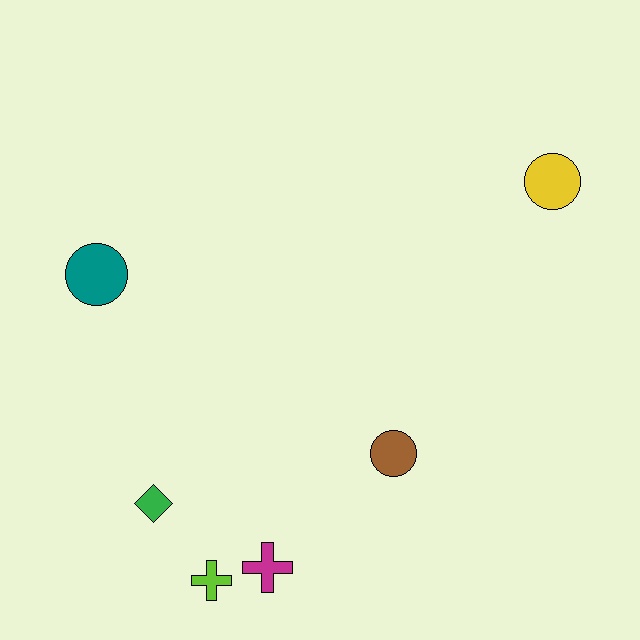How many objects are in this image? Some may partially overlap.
There are 6 objects.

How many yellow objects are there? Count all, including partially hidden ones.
There is 1 yellow object.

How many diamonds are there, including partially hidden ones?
There is 1 diamond.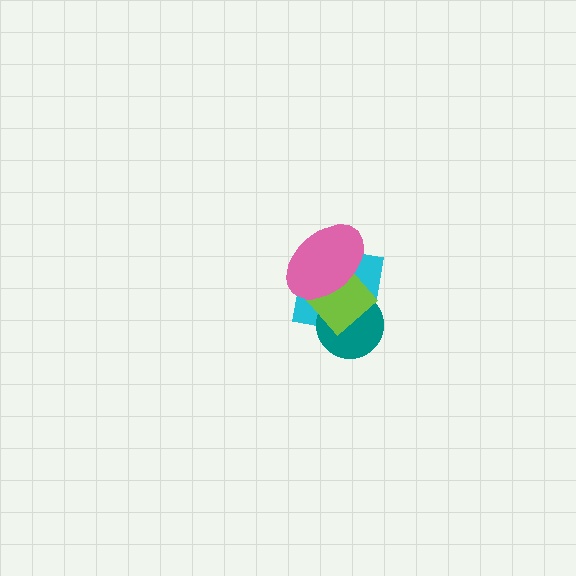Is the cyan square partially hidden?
Yes, it is partially covered by another shape.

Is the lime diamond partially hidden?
Yes, it is partially covered by another shape.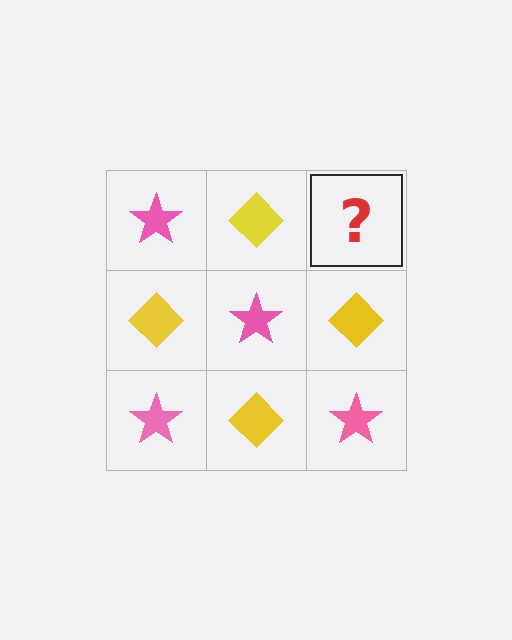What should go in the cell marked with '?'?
The missing cell should contain a pink star.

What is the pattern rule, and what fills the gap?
The rule is that it alternates pink star and yellow diamond in a checkerboard pattern. The gap should be filled with a pink star.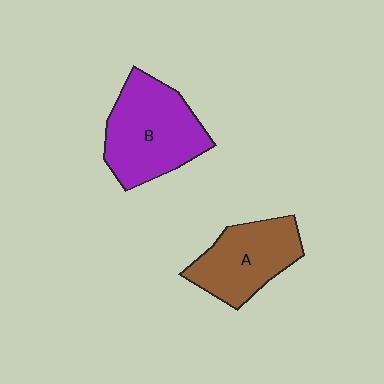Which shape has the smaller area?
Shape A (brown).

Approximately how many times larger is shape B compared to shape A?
Approximately 1.3 times.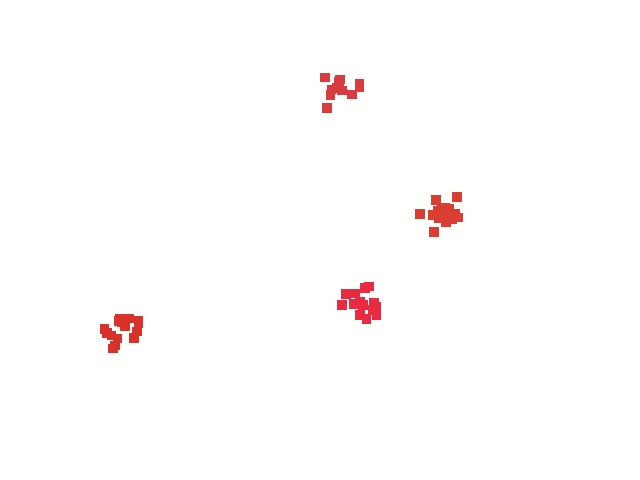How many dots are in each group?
Group 1: 15 dots, Group 2: 12 dots, Group 3: 16 dots, Group 4: 15 dots (58 total).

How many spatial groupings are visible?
There are 4 spatial groupings.